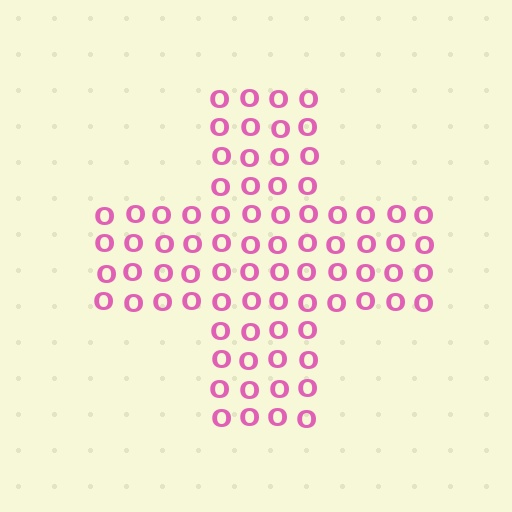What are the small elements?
The small elements are letter O's.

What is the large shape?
The large shape is a cross.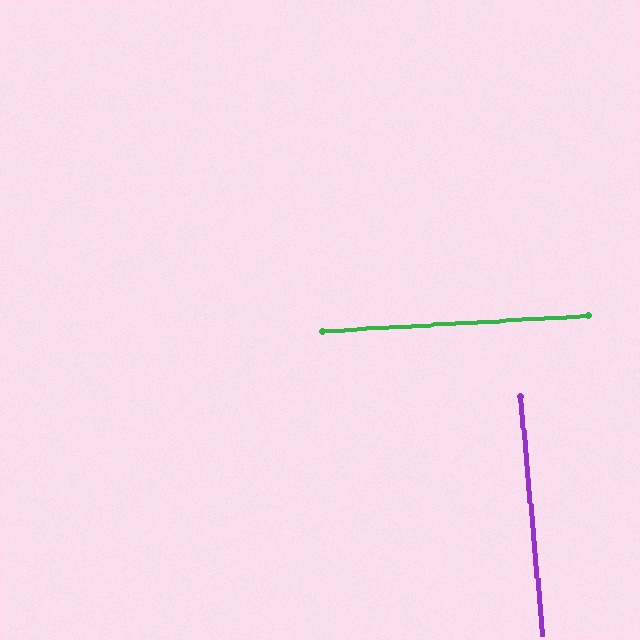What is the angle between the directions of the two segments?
Approximately 88 degrees.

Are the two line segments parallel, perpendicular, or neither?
Perpendicular — they meet at approximately 88°.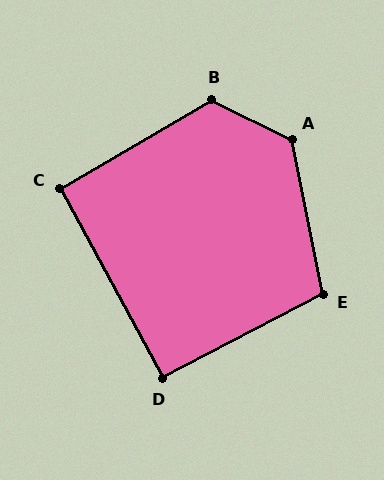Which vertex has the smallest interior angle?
D, at approximately 91 degrees.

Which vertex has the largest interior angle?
A, at approximately 128 degrees.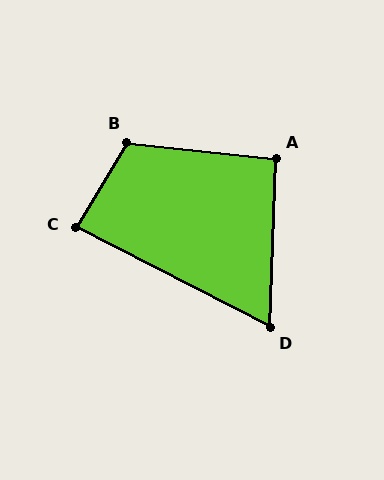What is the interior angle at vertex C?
Approximately 86 degrees (approximately right).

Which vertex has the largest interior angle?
B, at approximately 115 degrees.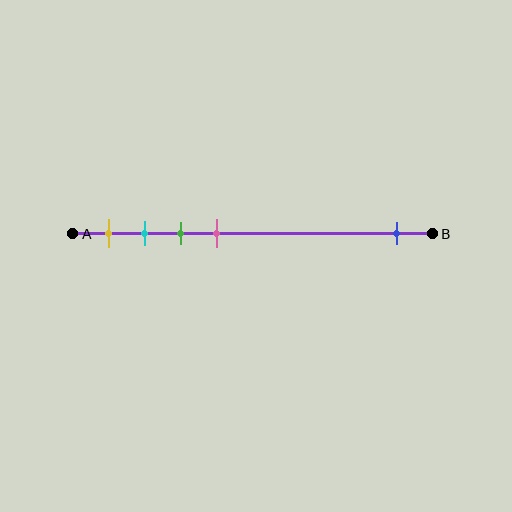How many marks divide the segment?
There are 5 marks dividing the segment.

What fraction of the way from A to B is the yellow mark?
The yellow mark is approximately 10% (0.1) of the way from A to B.